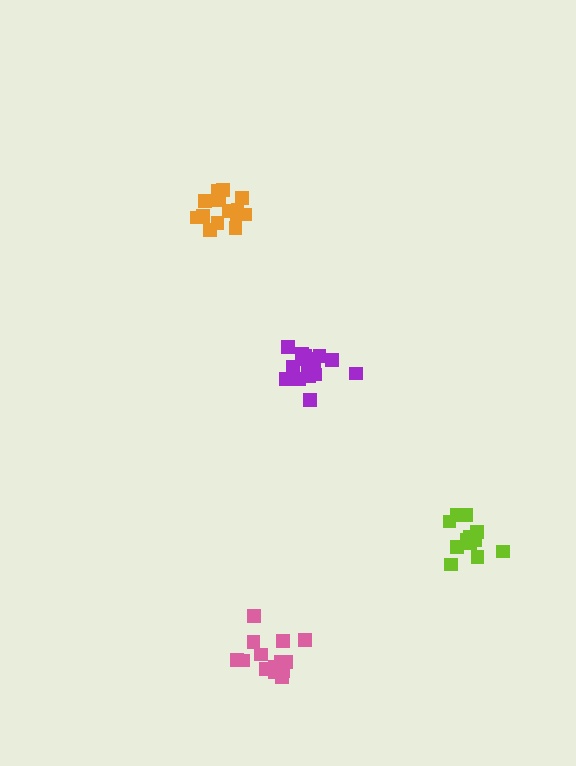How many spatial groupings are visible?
There are 4 spatial groupings.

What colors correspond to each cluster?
The clusters are colored: lime, purple, pink, orange.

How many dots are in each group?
Group 1: 14 dots, Group 2: 17 dots, Group 3: 15 dots, Group 4: 14 dots (60 total).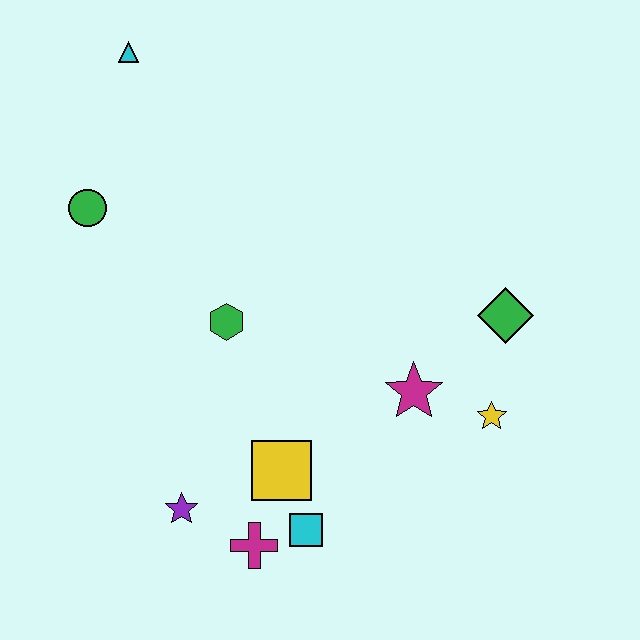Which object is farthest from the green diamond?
The cyan triangle is farthest from the green diamond.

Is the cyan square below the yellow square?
Yes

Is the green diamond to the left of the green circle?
No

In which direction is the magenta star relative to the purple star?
The magenta star is to the right of the purple star.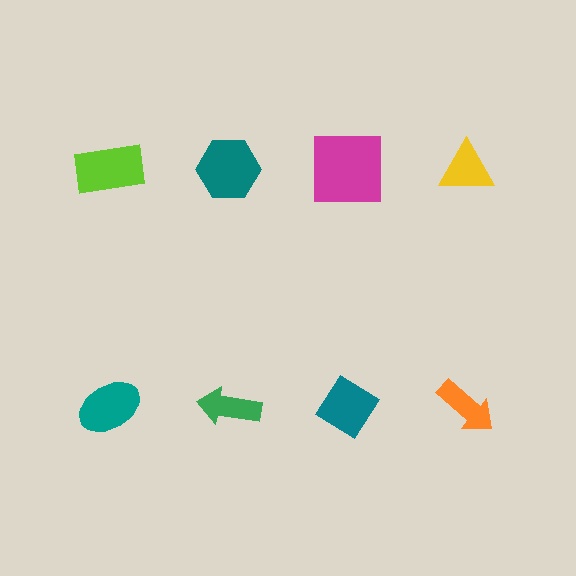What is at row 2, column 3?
A teal diamond.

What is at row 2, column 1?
A teal ellipse.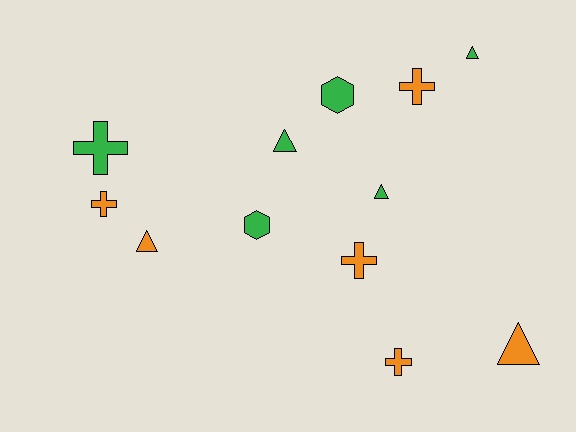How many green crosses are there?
There is 1 green cross.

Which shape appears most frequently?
Cross, with 5 objects.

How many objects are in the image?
There are 12 objects.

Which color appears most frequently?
Orange, with 6 objects.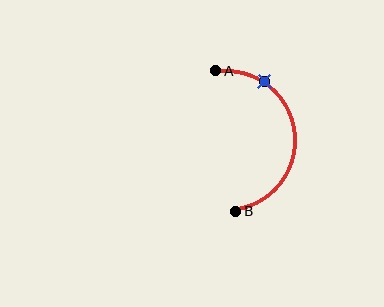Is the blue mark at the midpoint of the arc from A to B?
No. The blue mark lies on the arc but is closer to endpoint A. The arc midpoint would be at the point on the curve equidistant along the arc from both A and B.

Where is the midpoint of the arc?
The arc midpoint is the point on the curve farthest from the straight line joining A and B. It sits to the right of that line.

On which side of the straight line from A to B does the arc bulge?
The arc bulges to the right of the straight line connecting A and B.